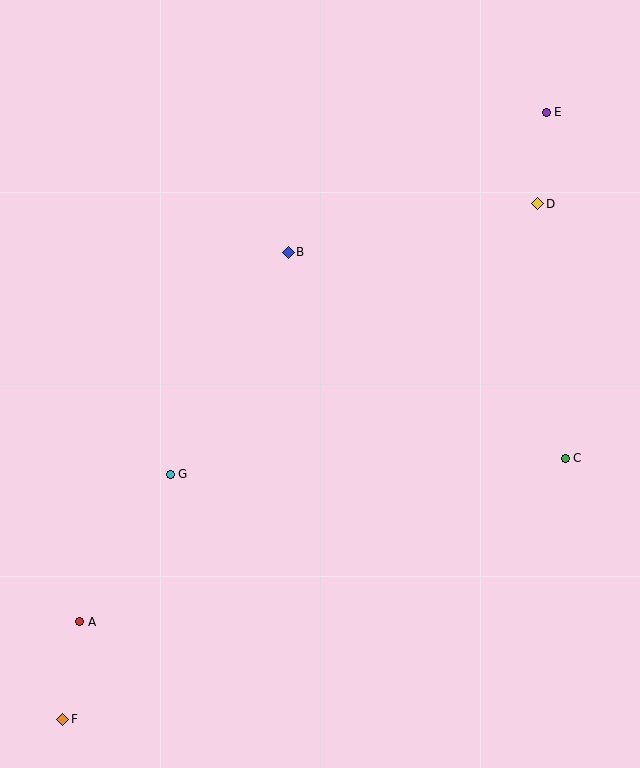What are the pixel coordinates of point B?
Point B is at (288, 252).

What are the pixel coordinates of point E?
Point E is at (546, 112).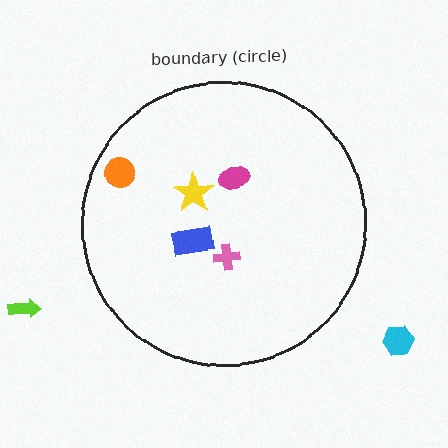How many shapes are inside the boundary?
5 inside, 2 outside.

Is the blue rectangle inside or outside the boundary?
Inside.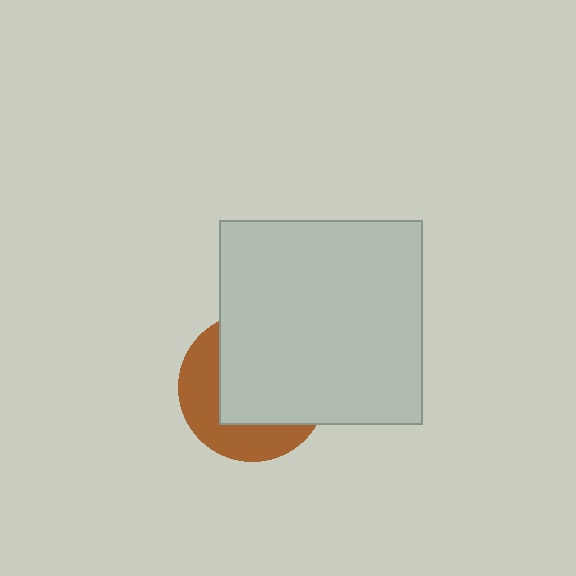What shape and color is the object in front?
The object in front is a light gray square.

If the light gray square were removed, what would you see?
You would see the complete brown circle.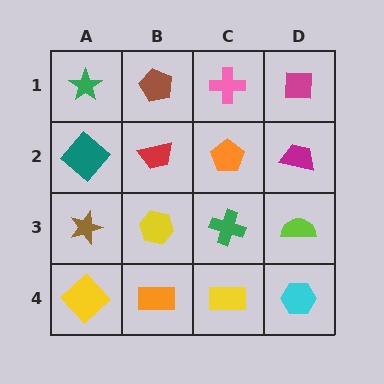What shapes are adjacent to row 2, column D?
A magenta square (row 1, column D), a lime semicircle (row 3, column D), an orange pentagon (row 2, column C).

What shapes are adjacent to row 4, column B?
A yellow hexagon (row 3, column B), a yellow diamond (row 4, column A), a yellow rectangle (row 4, column C).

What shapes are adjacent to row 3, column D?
A magenta trapezoid (row 2, column D), a cyan hexagon (row 4, column D), a green cross (row 3, column C).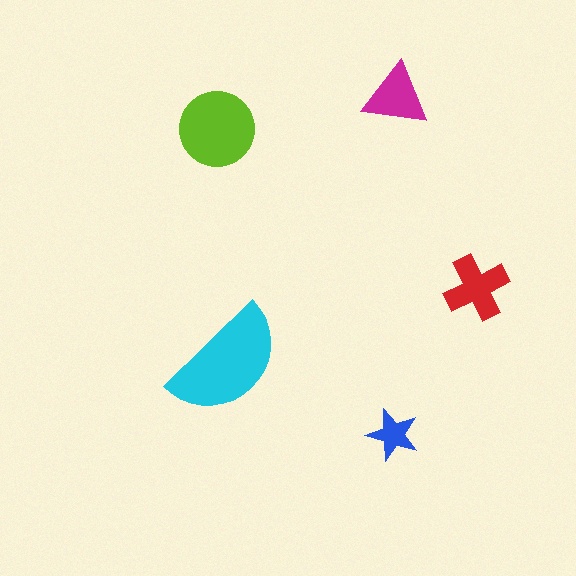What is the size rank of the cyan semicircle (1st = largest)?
1st.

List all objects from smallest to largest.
The blue star, the magenta triangle, the red cross, the lime circle, the cyan semicircle.